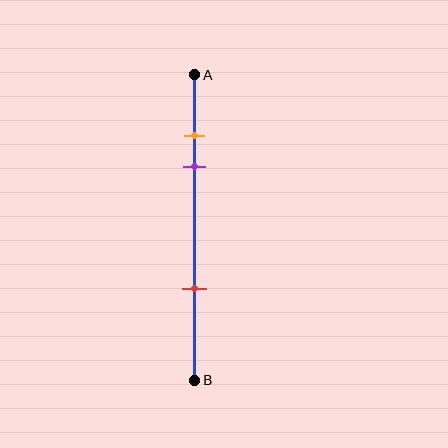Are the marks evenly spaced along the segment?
No, the marks are not evenly spaced.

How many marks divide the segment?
There are 3 marks dividing the segment.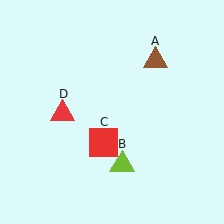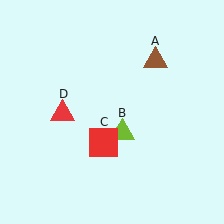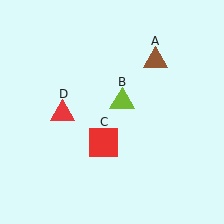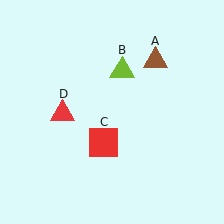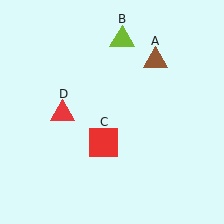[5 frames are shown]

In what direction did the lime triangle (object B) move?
The lime triangle (object B) moved up.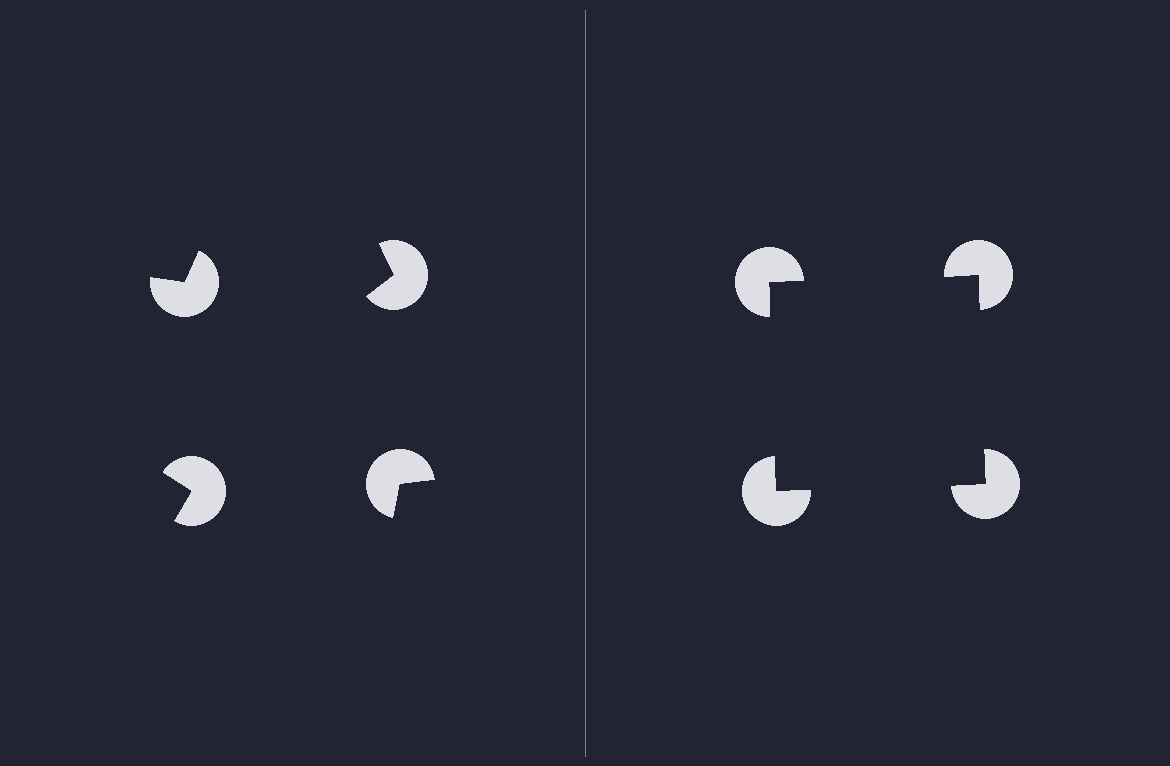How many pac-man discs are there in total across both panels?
8 — 4 on each side.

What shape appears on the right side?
An illusory square.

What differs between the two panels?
The pac-man discs are positioned identically on both sides; only the wedge orientations differ. On the right they align to a square; on the left they are misaligned.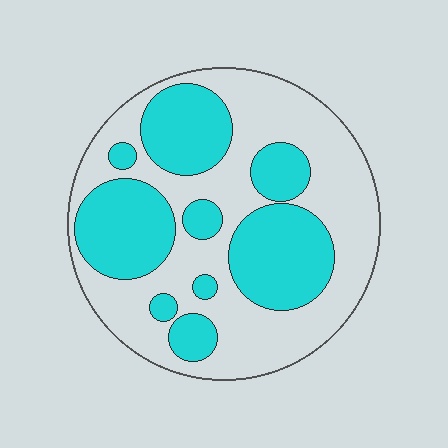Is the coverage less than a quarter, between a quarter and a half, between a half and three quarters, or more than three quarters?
Between a quarter and a half.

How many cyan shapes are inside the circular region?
9.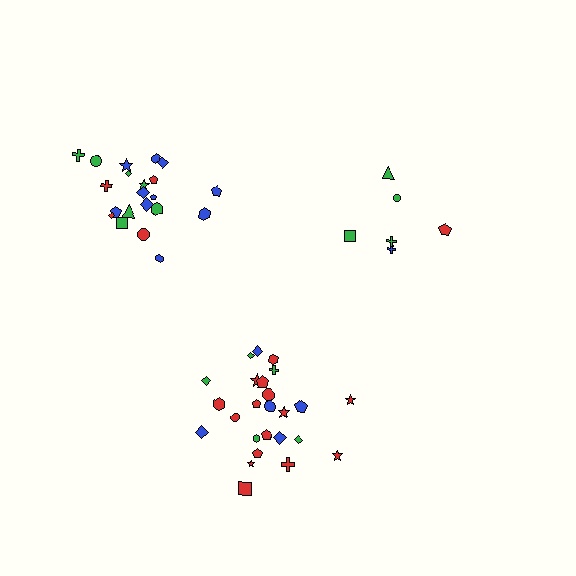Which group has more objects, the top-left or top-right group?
The top-left group.